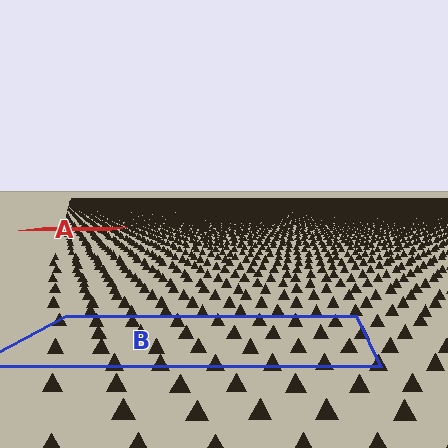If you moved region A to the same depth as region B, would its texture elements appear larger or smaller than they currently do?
They would appear larger. At a closer depth, the same texture elements are projected at a bigger on-screen size.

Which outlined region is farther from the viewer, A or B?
Region A is farther from the viewer — the texture elements inside it appear smaller and more densely packed.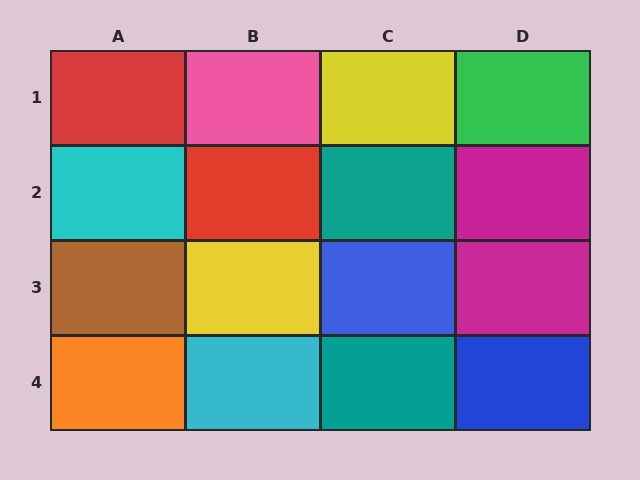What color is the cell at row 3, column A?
Brown.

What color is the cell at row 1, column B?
Pink.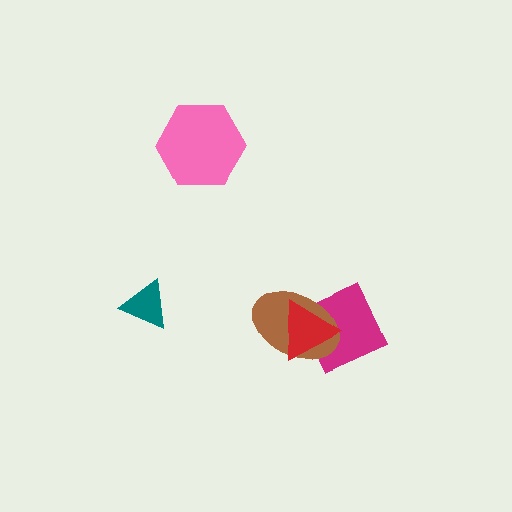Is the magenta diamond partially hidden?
Yes, it is partially covered by another shape.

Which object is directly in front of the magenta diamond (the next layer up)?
The brown ellipse is directly in front of the magenta diamond.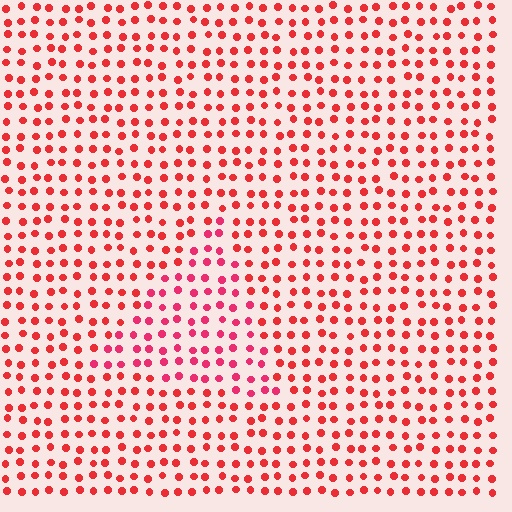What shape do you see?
I see a triangle.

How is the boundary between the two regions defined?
The boundary is defined purely by a slight shift in hue (about 19 degrees). Spacing, size, and orientation are identical on both sides.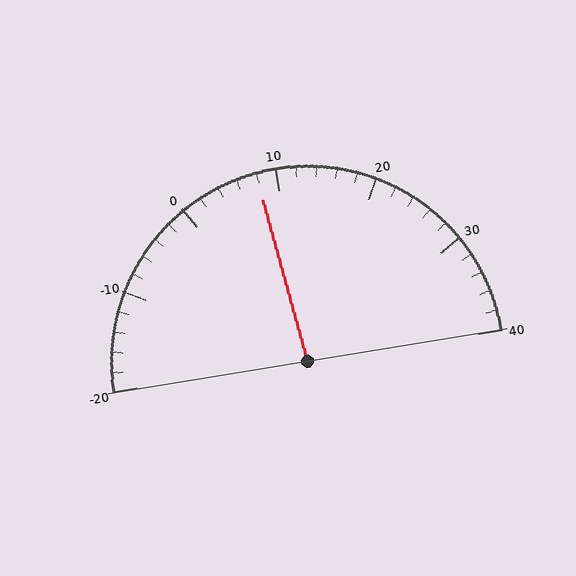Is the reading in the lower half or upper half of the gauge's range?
The reading is in the lower half of the range (-20 to 40).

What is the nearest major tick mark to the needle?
The nearest major tick mark is 10.